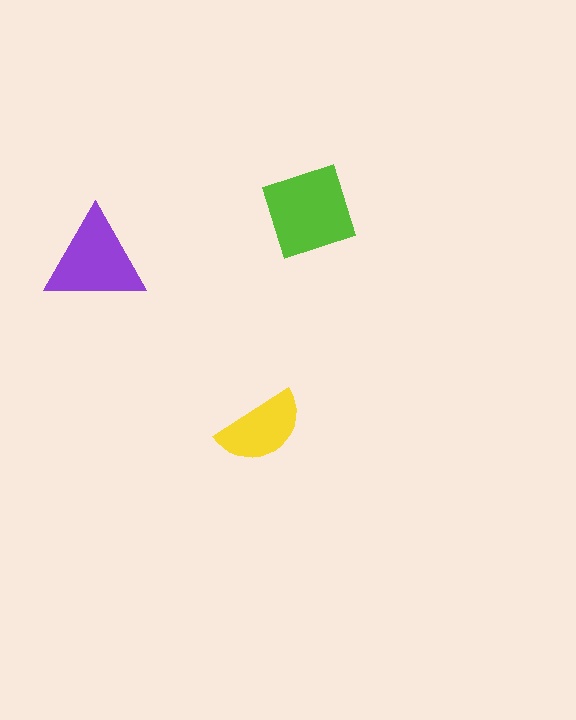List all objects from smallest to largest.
The yellow semicircle, the purple triangle, the lime square.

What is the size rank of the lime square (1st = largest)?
1st.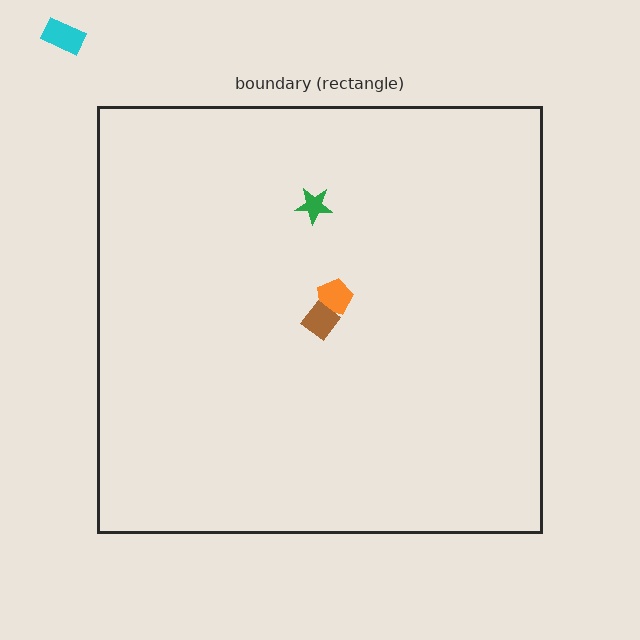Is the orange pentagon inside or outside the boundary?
Inside.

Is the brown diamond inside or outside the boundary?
Inside.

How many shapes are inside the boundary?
3 inside, 1 outside.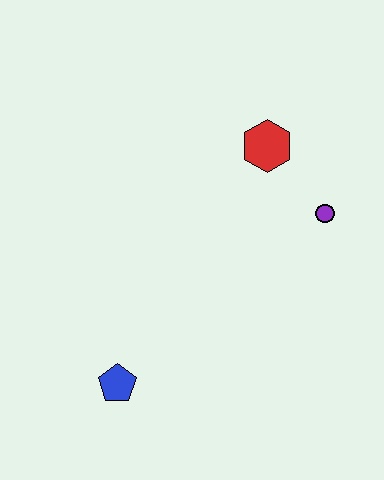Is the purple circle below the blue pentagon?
No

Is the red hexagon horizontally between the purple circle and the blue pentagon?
Yes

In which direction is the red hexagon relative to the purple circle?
The red hexagon is above the purple circle.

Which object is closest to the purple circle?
The red hexagon is closest to the purple circle.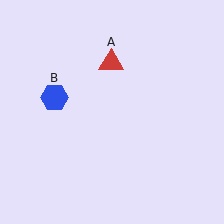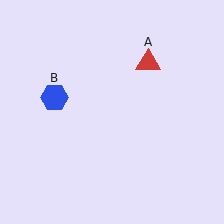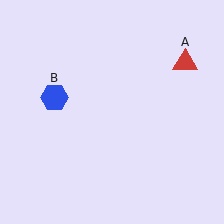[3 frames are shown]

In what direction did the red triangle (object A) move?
The red triangle (object A) moved right.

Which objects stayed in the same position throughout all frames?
Blue hexagon (object B) remained stationary.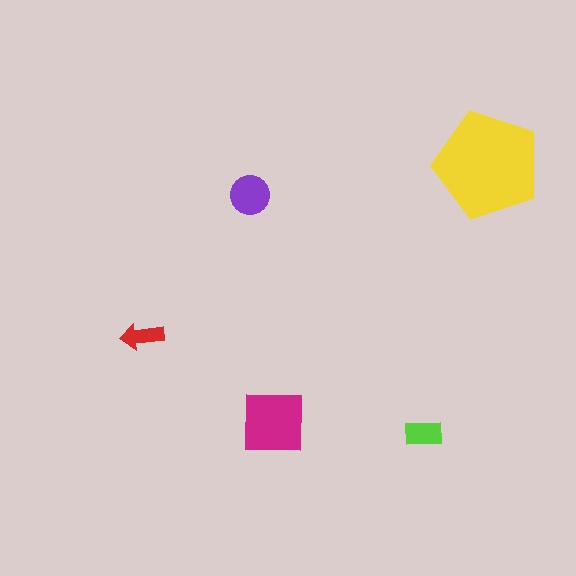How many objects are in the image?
There are 5 objects in the image.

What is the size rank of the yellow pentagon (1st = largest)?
1st.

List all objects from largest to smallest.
The yellow pentagon, the magenta square, the purple circle, the lime rectangle, the red arrow.